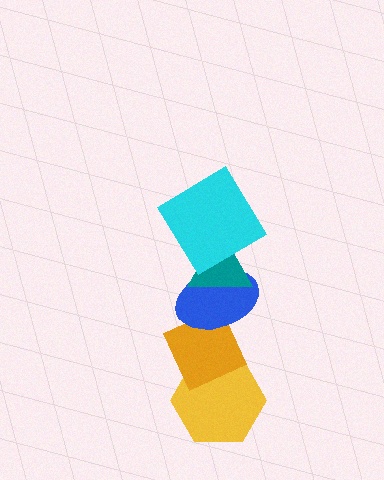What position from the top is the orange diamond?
The orange diamond is 4th from the top.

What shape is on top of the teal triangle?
The cyan diamond is on top of the teal triangle.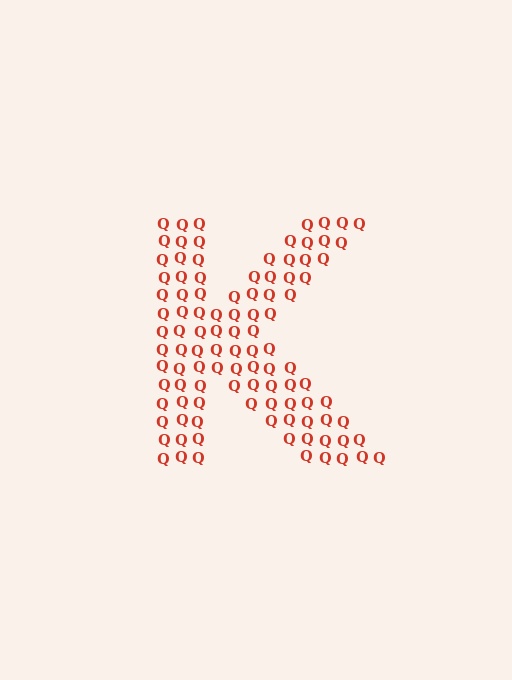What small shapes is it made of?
It is made of small letter Q's.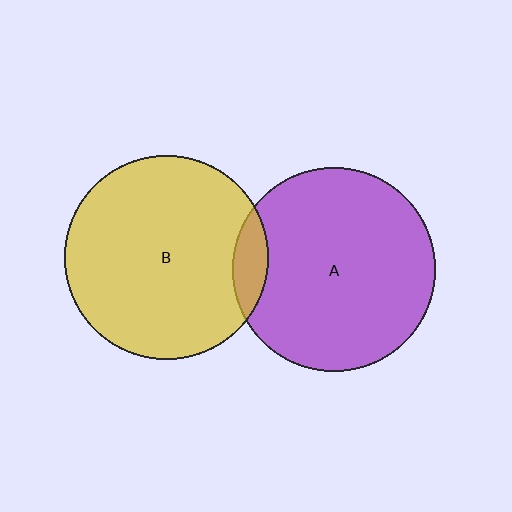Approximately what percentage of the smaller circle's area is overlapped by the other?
Approximately 10%.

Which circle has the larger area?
Circle B (yellow).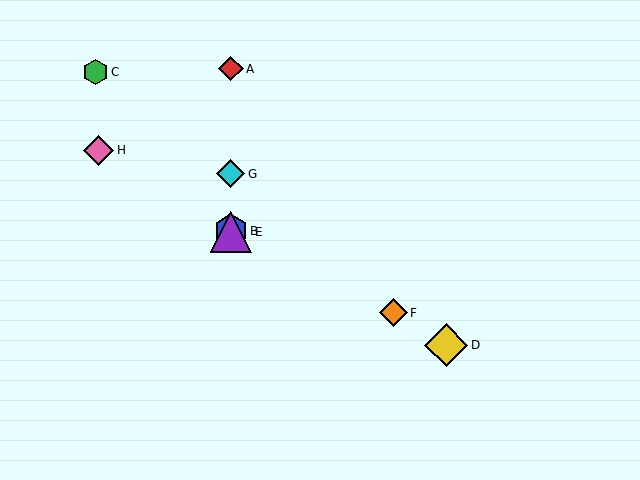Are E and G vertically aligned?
Yes, both are at x≈231.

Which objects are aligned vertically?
Objects A, B, E, G are aligned vertically.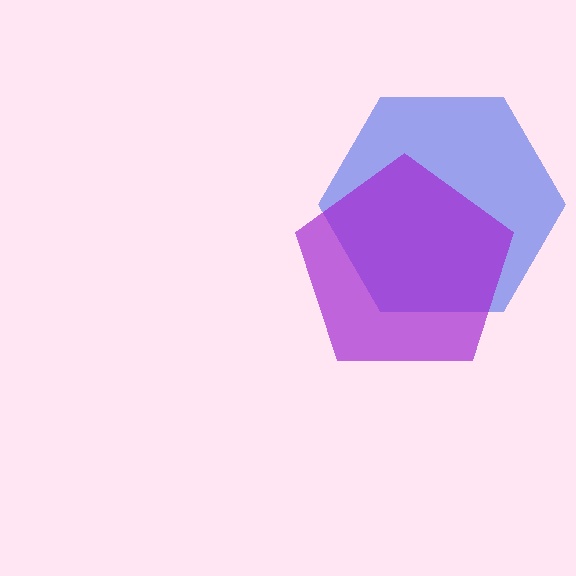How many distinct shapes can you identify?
There are 2 distinct shapes: a blue hexagon, a purple pentagon.